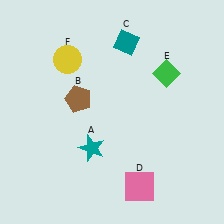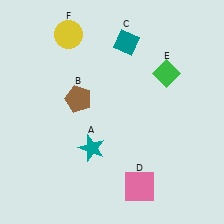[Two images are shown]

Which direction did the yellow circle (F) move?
The yellow circle (F) moved up.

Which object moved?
The yellow circle (F) moved up.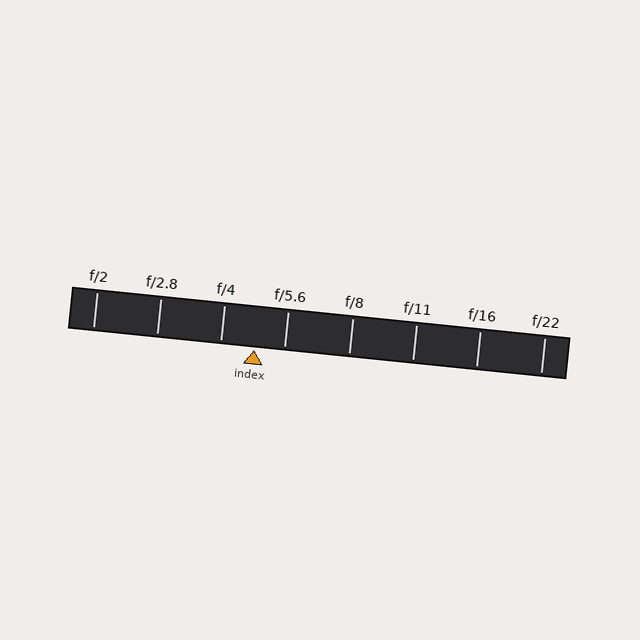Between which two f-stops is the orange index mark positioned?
The index mark is between f/4 and f/5.6.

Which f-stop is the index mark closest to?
The index mark is closest to f/5.6.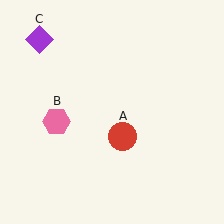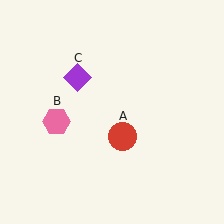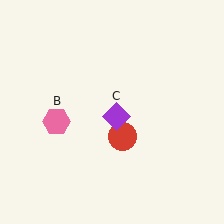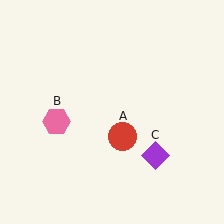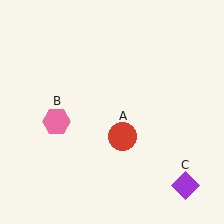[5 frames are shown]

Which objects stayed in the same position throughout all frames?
Red circle (object A) and pink hexagon (object B) remained stationary.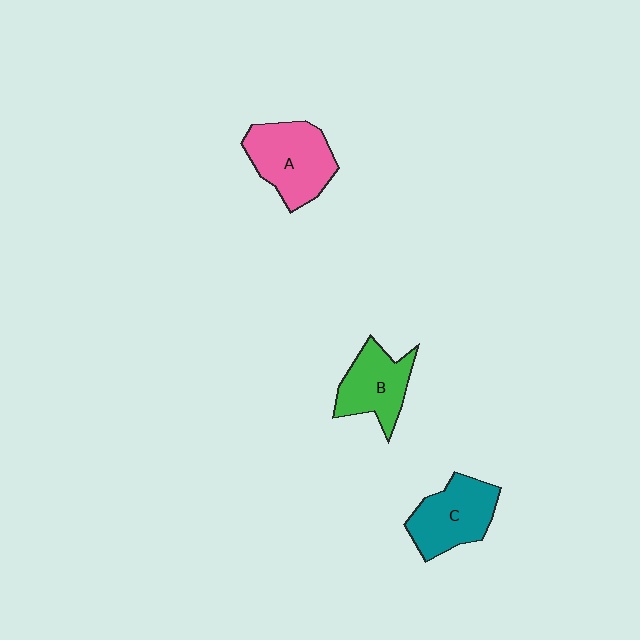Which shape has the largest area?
Shape A (pink).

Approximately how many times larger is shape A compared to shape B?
Approximately 1.3 times.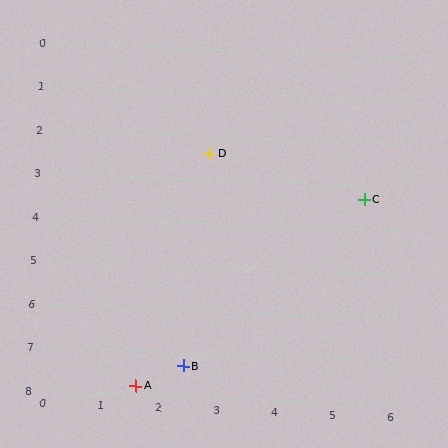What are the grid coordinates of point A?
Point A is at approximately (1.6, 7.8).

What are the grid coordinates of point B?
Point B is at approximately (2.4, 7.3).